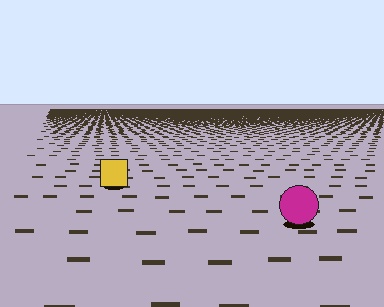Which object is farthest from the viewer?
The yellow square is farthest from the viewer. It appears smaller and the ground texture around it is denser.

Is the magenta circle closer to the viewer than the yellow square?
Yes. The magenta circle is closer — you can tell from the texture gradient: the ground texture is coarser near it.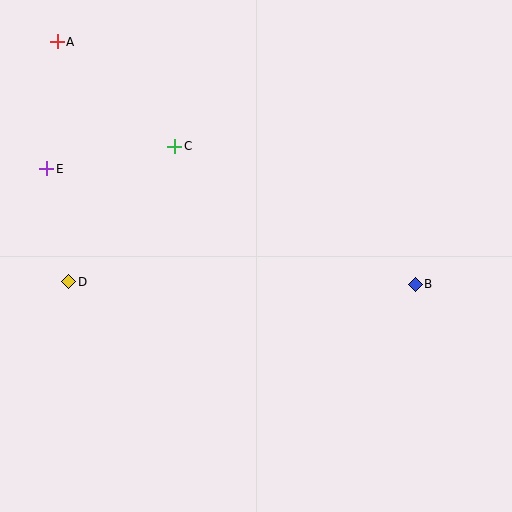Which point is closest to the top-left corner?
Point A is closest to the top-left corner.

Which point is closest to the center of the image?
Point C at (175, 146) is closest to the center.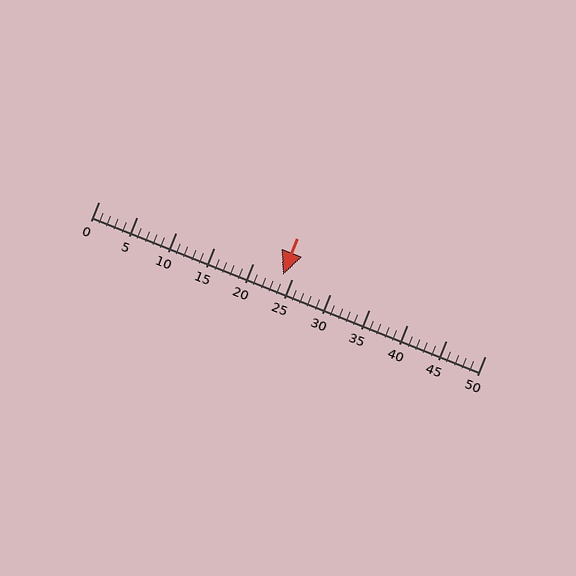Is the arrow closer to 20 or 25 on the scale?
The arrow is closer to 25.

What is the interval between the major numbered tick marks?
The major tick marks are spaced 5 units apart.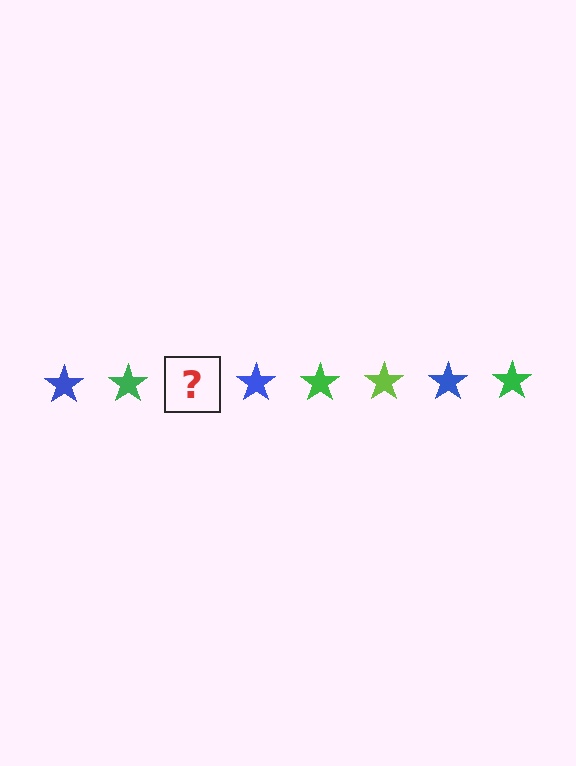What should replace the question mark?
The question mark should be replaced with a lime star.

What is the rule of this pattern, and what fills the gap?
The rule is that the pattern cycles through blue, green, lime stars. The gap should be filled with a lime star.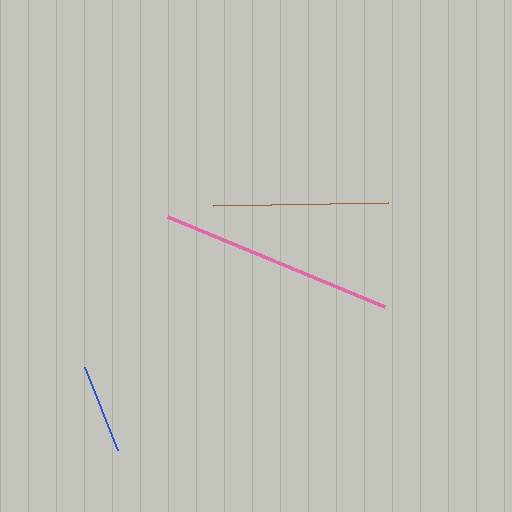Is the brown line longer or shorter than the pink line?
The pink line is longer than the brown line.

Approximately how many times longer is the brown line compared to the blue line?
The brown line is approximately 2.0 times the length of the blue line.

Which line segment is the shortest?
The blue line is the shortest at approximately 90 pixels.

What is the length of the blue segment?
The blue segment is approximately 90 pixels long.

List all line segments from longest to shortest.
From longest to shortest: pink, brown, blue.